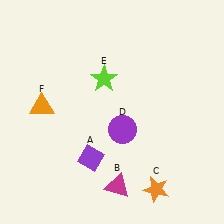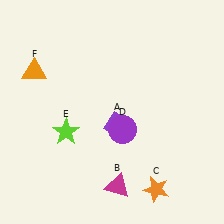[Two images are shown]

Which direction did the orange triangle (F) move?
The orange triangle (F) moved up.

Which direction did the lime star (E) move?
The lime star (E) moved down.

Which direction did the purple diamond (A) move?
The purple diamond (A) moved up.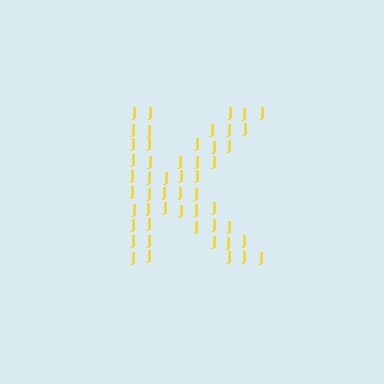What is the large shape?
The large shape is the letter K.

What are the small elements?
The small elements are letter J's.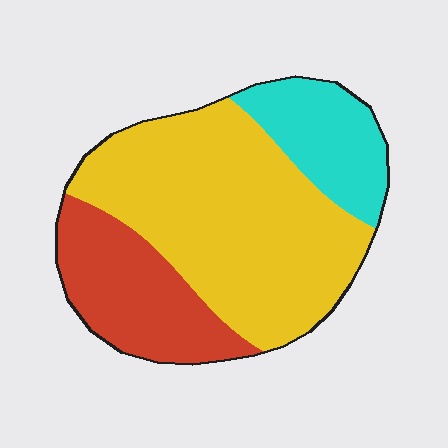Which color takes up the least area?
Cyan, at roughly 20%.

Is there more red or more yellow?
Yellow.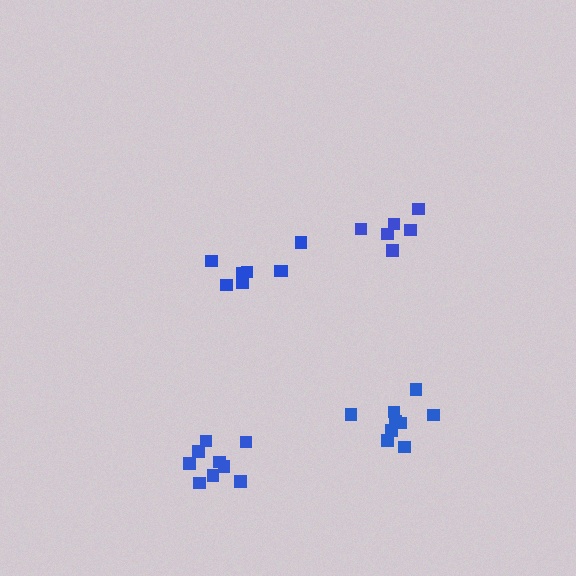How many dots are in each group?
Group 1: 8 dots, Group 2: 6 dots, Group 3: 9 dots, Group 4: 9 dots (32 total).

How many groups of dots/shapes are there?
There are 4 groups.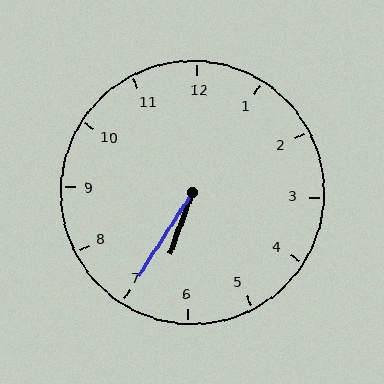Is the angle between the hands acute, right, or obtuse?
It is acute.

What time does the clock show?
6:35.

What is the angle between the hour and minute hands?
Approximately 12 degrees.